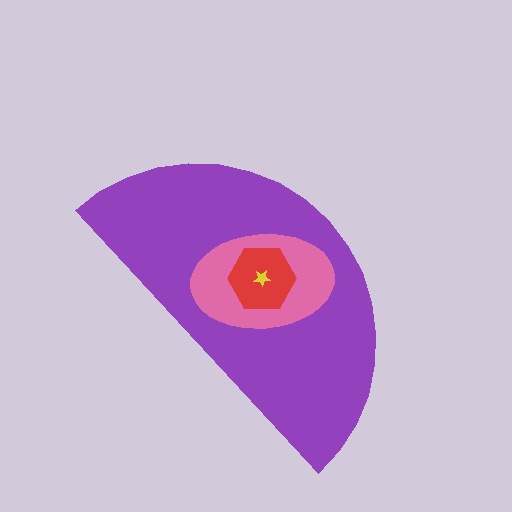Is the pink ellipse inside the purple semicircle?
Yes.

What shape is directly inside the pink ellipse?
The red hexagon.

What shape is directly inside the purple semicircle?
The pink ellipse.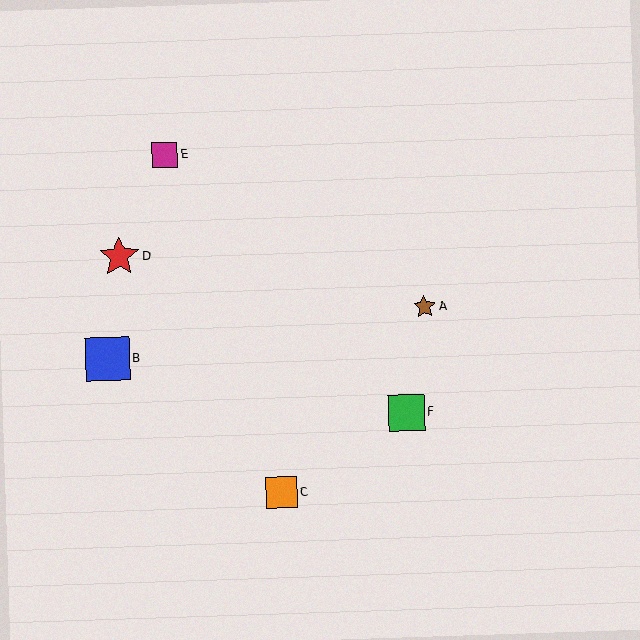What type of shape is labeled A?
Shape A is a brown star.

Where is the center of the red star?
The center of the red star is at (119, 257).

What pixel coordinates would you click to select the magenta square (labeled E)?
Click at (165, 155) to select the magenta square E.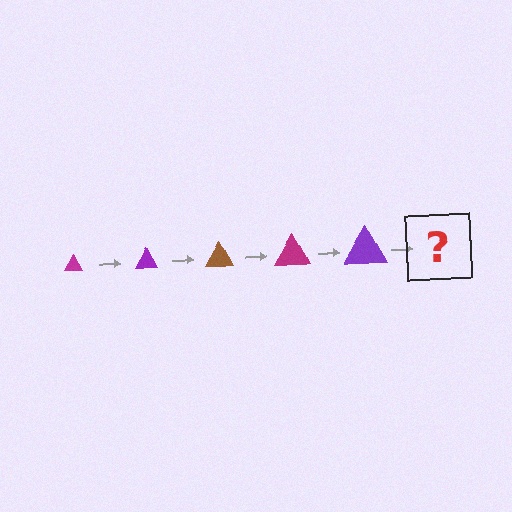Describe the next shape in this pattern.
It should be a brown triangle, larger than the previous one.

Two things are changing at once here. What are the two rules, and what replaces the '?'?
The two rules are that the triangle grows larger each step and the color cycles through magenta, purple, and brown. The '?' should be a brown triangle, larger than the previous one.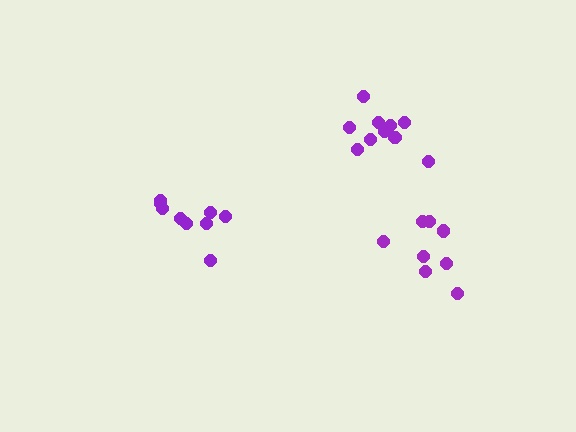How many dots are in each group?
Group 1: 8 dots, Group 2: 10 dots, Group 3: 9 dots (27 total).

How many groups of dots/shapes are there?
There are 3 groups.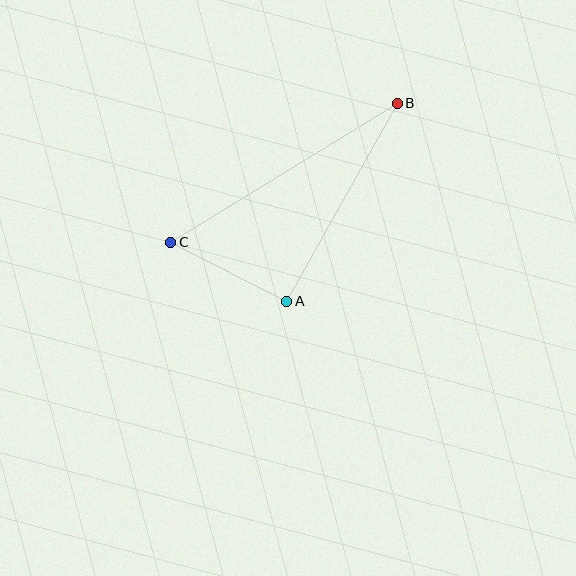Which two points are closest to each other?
Points A and C are closest to each other.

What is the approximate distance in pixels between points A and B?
The distance between A and B is approximately 227 pixels.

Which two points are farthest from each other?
Points B and C are farthest from each other.